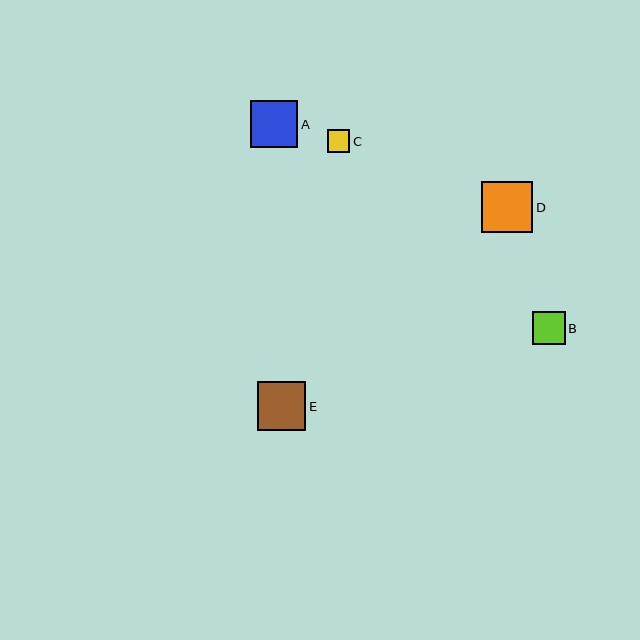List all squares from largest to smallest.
From largest to smallest: D, E, A, B, C.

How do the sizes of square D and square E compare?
Square D and square E are approximately the same size.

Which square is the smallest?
Square C is the smallest with a size of approximately 22 pixels.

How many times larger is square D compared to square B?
Square D is approximately 1.6 times the size of square B.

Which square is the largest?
Square D is the largest with a size of approximately 51 pixels.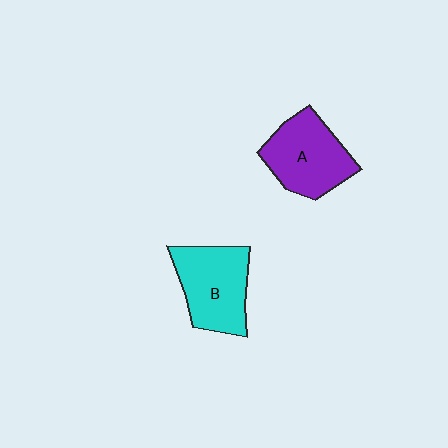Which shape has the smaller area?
Shape A (purple).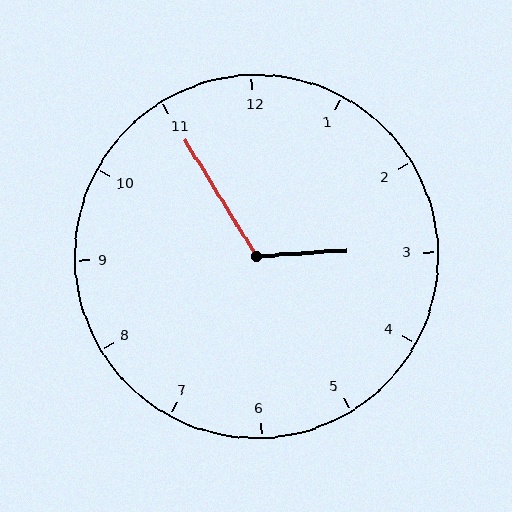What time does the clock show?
2:55.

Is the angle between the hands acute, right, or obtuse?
It is obtuse.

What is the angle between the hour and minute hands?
Approximately 118 degrees.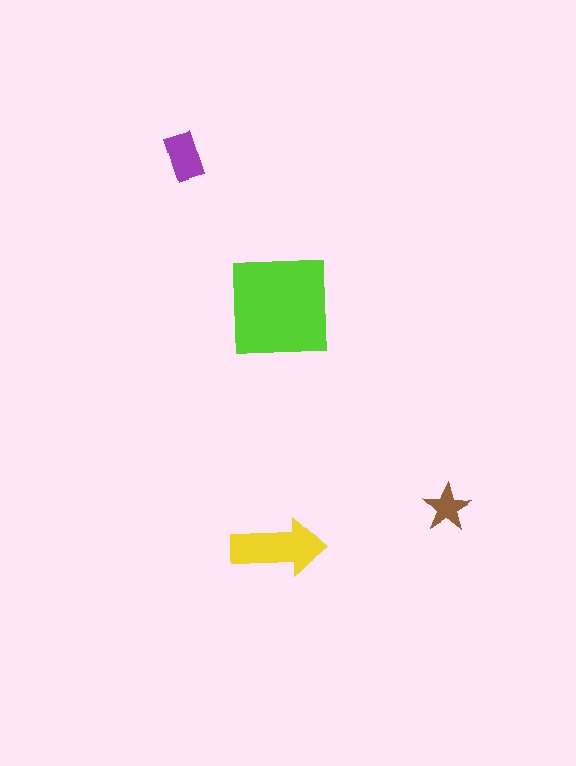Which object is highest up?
The purple rectangle is topmost.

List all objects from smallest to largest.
The brown star, the purple rectangle, the yellow arrow, the lime square.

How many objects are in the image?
There are 4 objects in the image.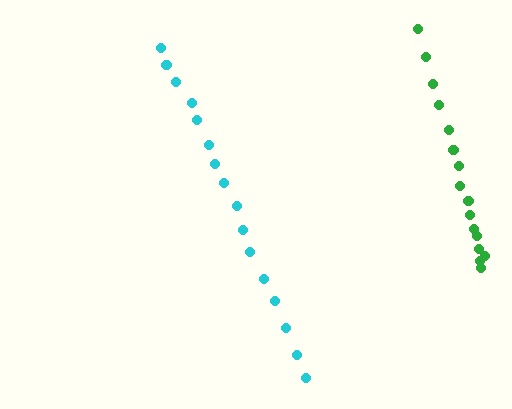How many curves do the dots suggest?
There are 2 distinct paths.